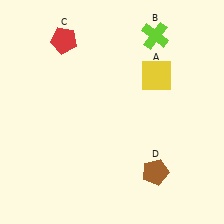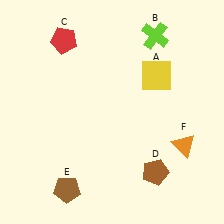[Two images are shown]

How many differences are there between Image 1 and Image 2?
There are 2 differences between the two images.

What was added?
A brown pentagon (E), an orange triangle (F) were added in Image 2.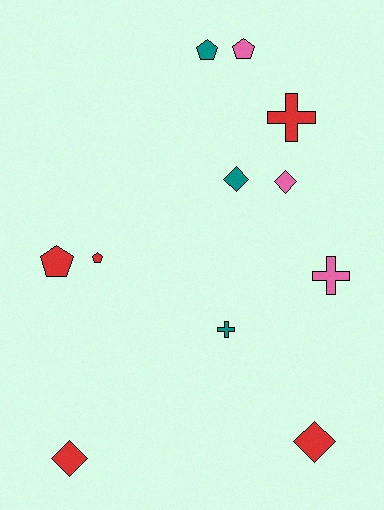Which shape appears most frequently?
Diamond, with 4 objects.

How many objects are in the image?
There are 11 objects.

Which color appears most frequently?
Red, with 5 objects.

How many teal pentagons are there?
There is 1 teal pentagon.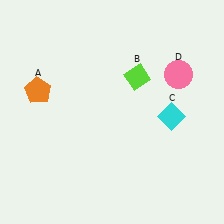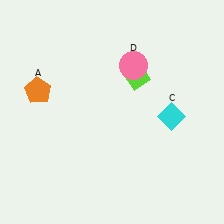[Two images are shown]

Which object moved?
The pink circle (D) moved left.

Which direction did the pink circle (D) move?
The pink circle (D) moved left.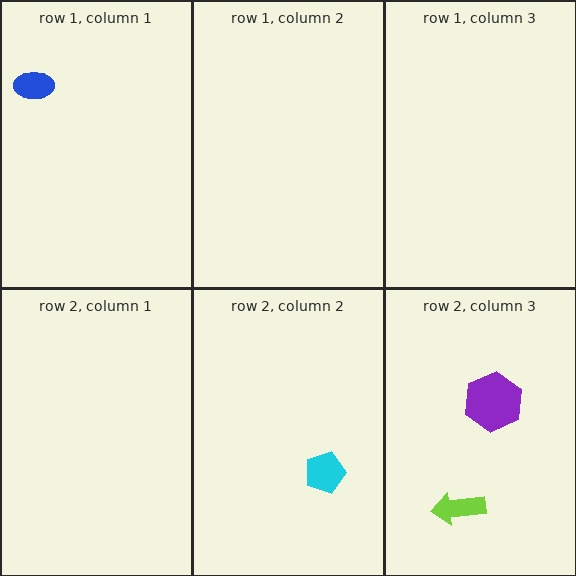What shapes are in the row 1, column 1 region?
The blue ellipse.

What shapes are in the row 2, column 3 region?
The lime arrow, the purple hexagon.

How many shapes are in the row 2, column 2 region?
1.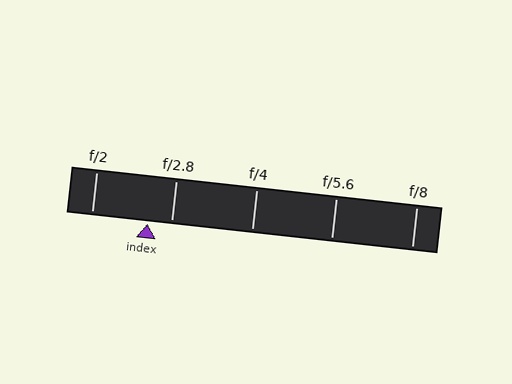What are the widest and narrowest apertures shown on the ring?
The widest aperture shown is f/2 and the narrowest is f/8.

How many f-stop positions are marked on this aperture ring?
There are 5 f-stop positions marked.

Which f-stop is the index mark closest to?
The index mark is closest to f/2.8.